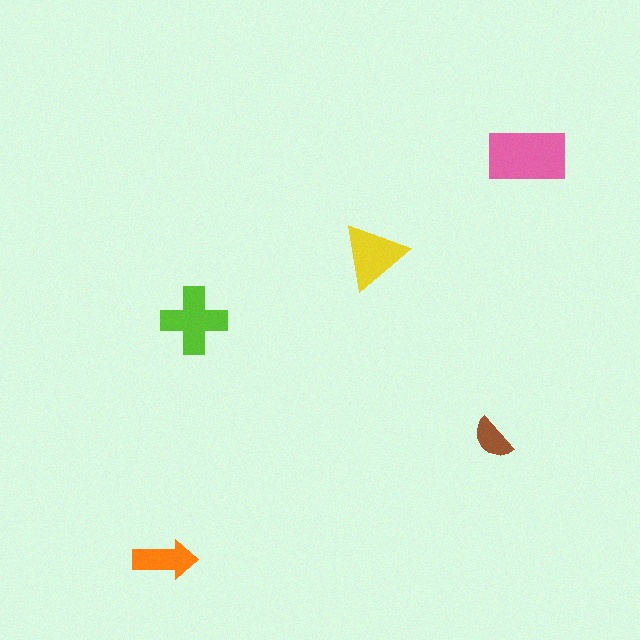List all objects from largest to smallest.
The pink rectangle, the lime cross, the yellow triangle, the orange arrow, the brown semicircle.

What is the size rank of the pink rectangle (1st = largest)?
1st.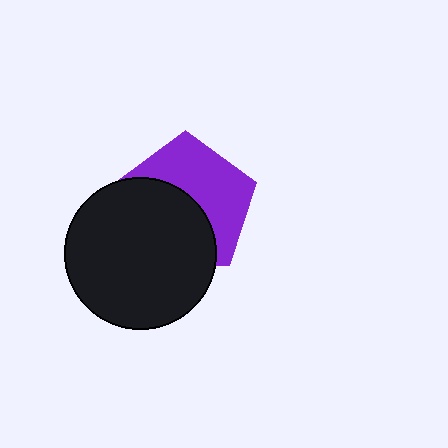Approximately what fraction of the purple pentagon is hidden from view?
Roughly 50% of the purple pentagon is hidden behind the black circle.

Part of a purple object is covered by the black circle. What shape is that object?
It is a pentagon.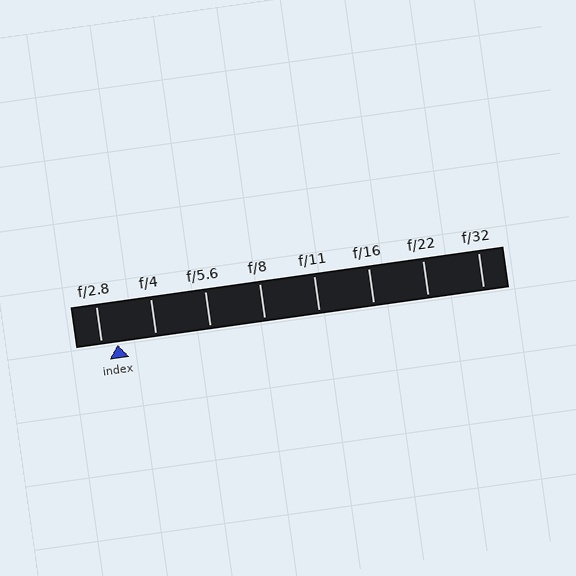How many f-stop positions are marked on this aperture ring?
There are 8 f-stop positions marked.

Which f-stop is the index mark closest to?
The index mark is closest to f/2.8.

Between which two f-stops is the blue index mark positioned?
The index mark is between f/2.8 and f/4.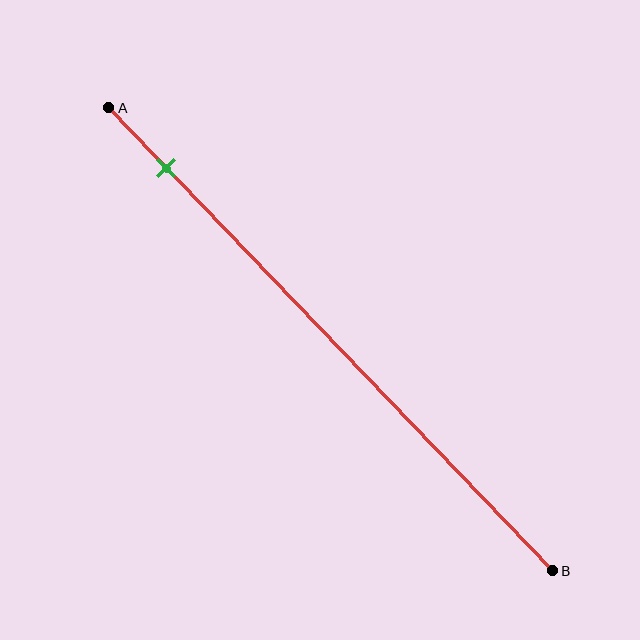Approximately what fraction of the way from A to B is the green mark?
The green mark is approximately 15% of the way from A to B.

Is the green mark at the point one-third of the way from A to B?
No, the mark is at about 15% from A, not at the 33% one-third point.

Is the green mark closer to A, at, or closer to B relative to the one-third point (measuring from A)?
The green mark is closer to point A than the one-third point of segment AB.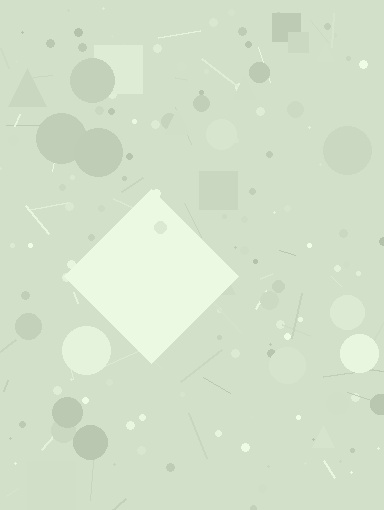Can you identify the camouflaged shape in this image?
The camouflaged shape is a diamond.